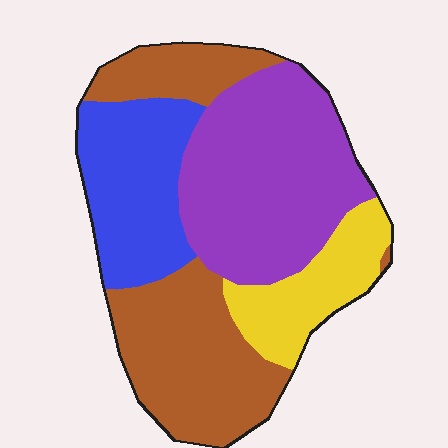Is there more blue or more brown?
Brown.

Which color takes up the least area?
Yellow, at roughly 15%.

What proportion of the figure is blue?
Blue takes up less than a quarter of the figure.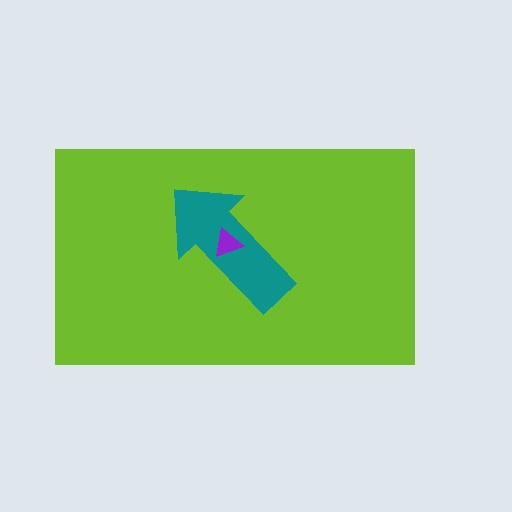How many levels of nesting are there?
3.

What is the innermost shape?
The purple triangle.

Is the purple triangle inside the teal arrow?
Yes.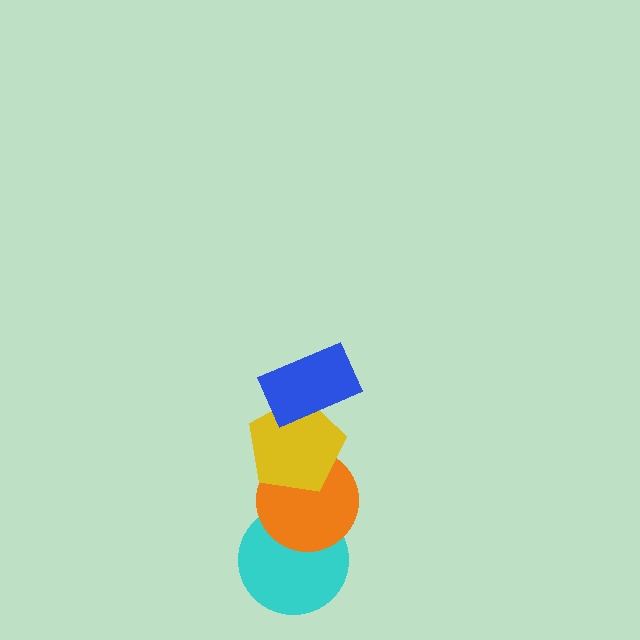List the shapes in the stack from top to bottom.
From top to bottom: the blue rectangle, the yellow pentagon, the orange circle, the cyan circle.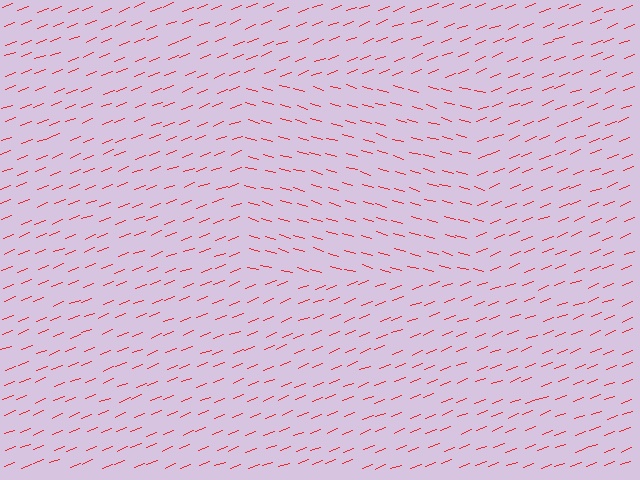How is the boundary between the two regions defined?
The boundary is defined purely by a change in line orientation (approximately 37 degrees difference). All lines are the same color and thickness.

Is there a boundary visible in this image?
Yes, there is a texture boundary formed by a change in line orientation.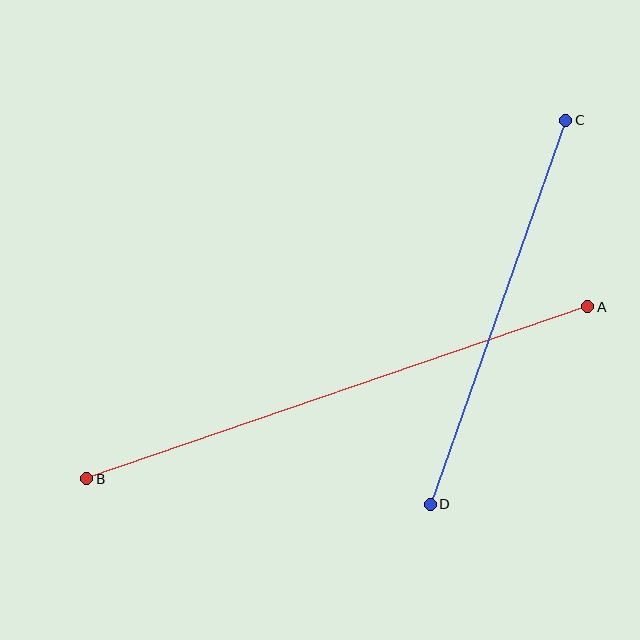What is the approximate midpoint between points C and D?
The midpoint is at approximately (498, 312) pixels.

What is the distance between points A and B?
The distance is approximately 530 pixels.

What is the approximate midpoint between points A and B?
The midpoint is at approximately (337, 393) pixels.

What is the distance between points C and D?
The distance is approximately 407 pixels.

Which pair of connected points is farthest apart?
Points A and B are farthest apart.